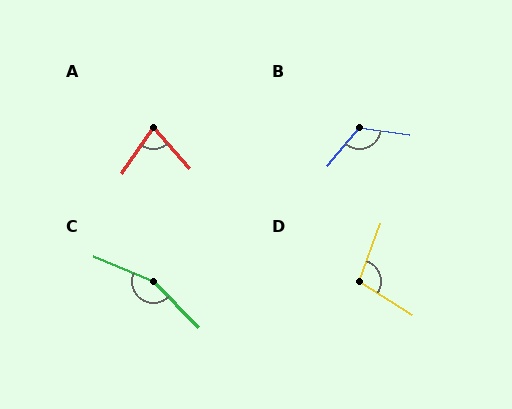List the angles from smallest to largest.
A (76°), D (102°), B (122°), C (158°).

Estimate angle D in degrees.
Approximately 102 degrees.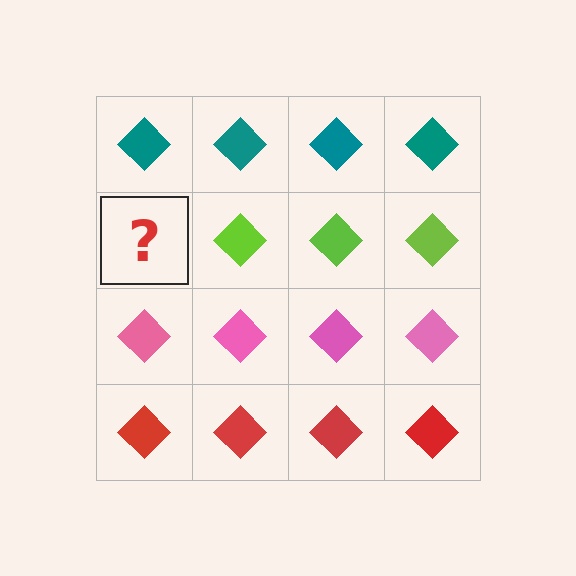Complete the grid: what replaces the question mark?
The question mark should be replaced with a lime diamond.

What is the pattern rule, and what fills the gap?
The rule is that each row has a consistent color. The gap should be filled with a lime diamond.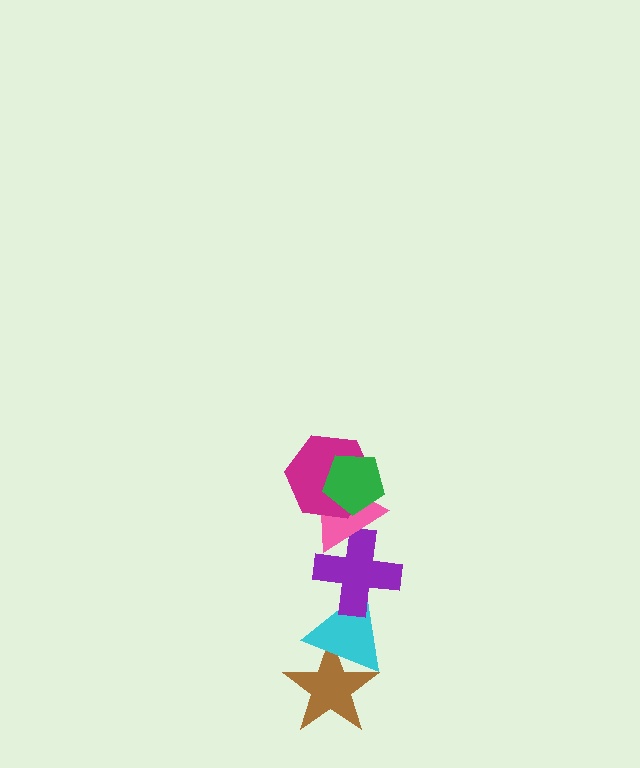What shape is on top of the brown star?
The cyan triangle is on top of the brown star.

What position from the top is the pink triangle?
The pink triangle is 3rd from the top.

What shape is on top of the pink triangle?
The magenta hexagon is on top of the pink triangle.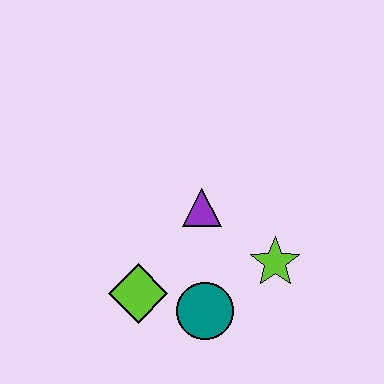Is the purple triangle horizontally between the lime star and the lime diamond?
Yes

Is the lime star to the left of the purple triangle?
No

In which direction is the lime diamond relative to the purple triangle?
The lime diamond is below the purple triangle.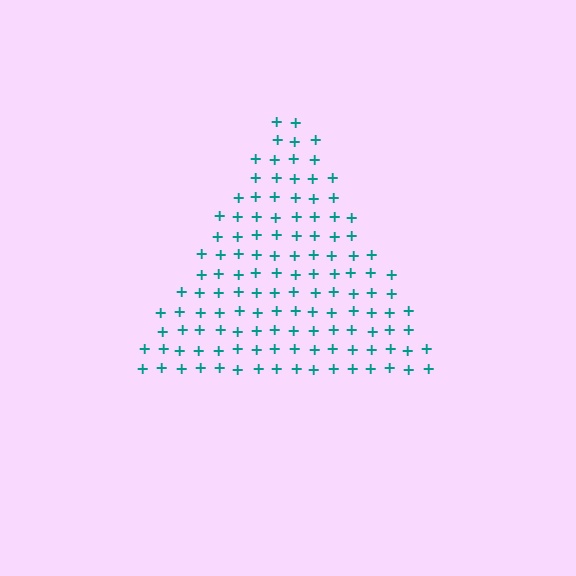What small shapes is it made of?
It is made of small plus signs.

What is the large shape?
The large shape is a triangle.